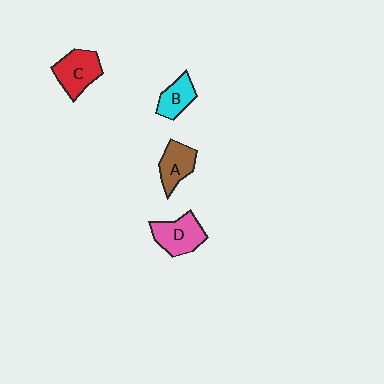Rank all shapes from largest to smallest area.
From largest to smallest: D (pink), C (red), A (brown), B (cyan).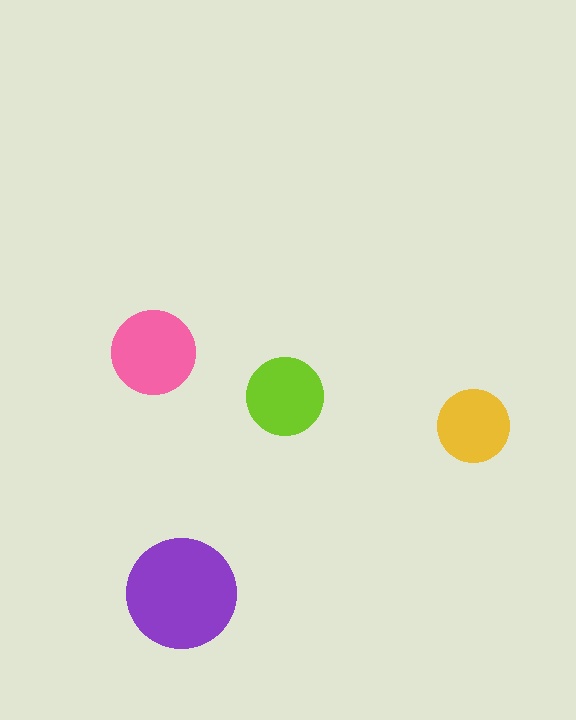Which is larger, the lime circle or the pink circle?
The pink one.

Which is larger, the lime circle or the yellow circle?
The lime one.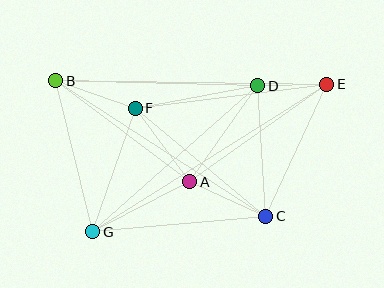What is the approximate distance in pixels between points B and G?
The distance between B and G is approximately 155 pixels.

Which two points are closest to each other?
Points D and E are closest to each other.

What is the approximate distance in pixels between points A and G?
The distance between A and G is approximately 109 pixels.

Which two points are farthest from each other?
Points E and G are farthest from each other.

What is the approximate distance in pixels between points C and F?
The distance between C and F is approximately 169 pixels.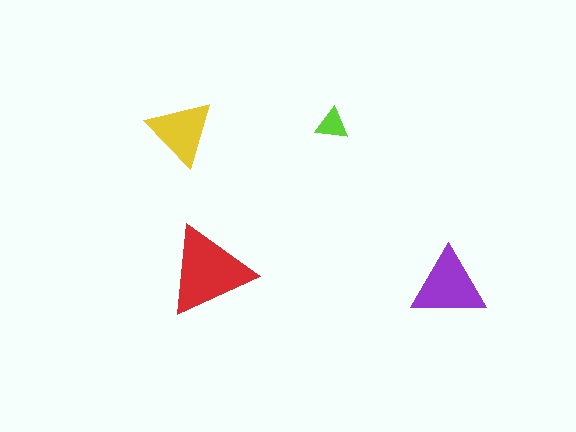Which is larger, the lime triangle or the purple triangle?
The purple one.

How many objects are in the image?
There are 4 objects in the image.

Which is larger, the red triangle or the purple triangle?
The red one.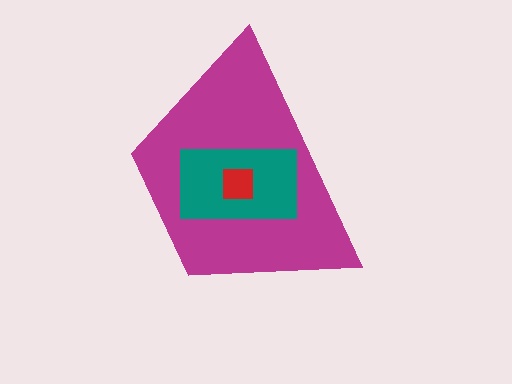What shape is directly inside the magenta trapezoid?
The teal rectangle.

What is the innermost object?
The red square.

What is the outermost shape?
The magenta trapezoid.